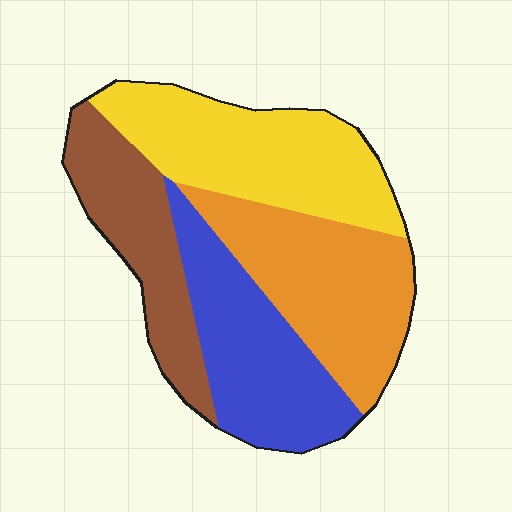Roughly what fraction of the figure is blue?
Blue takes up about one quarter (1/4) of the figure.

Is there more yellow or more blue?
Yellow.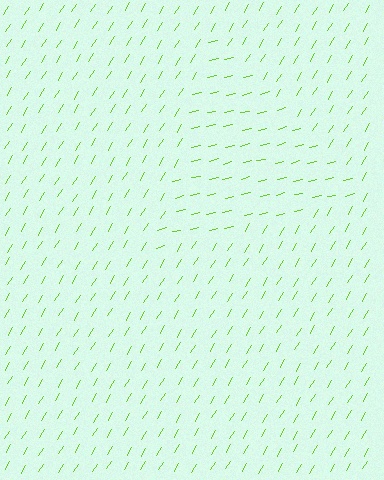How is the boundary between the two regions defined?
The boundary is defined purely by a change in line orientation (approximately 45 degrees difference). All lines are the same color and thickness.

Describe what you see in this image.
The image is filled with small lime line segments. A triangle region in the image has lines oriented differently from the surrounding lines, creating a visible texture boundary.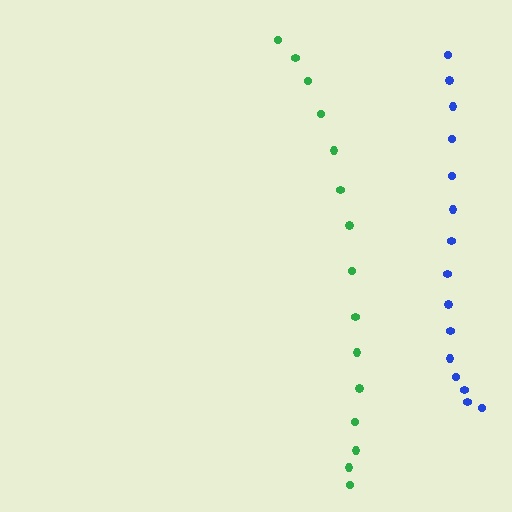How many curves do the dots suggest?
There are 2 distinct paths.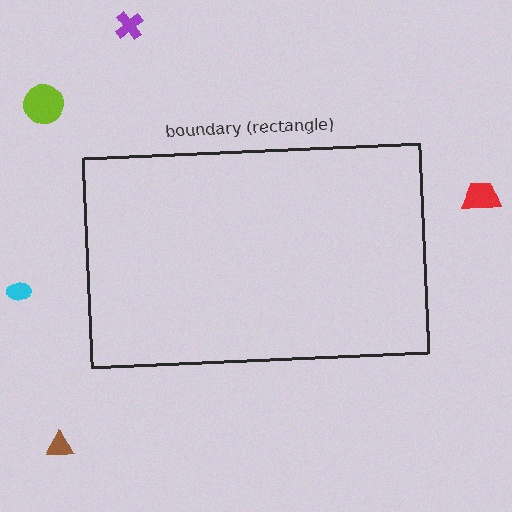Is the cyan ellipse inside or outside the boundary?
Outside.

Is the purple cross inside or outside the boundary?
Outside.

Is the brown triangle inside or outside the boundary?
Outside.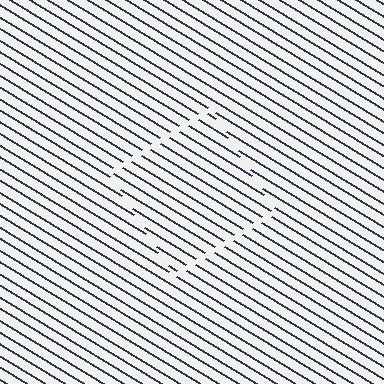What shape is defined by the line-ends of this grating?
An illusory square. The interior of the shape contains the same grating, shifted by half a period — the contour is defined by the phase discontinuity where line-ends from the inner and outer gratings abut.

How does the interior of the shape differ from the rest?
The interior of the shape contains the same grating, shifted by half a period — the contour is defined by the phase discontinuity where line-ends from the inner and outer gratings abut.